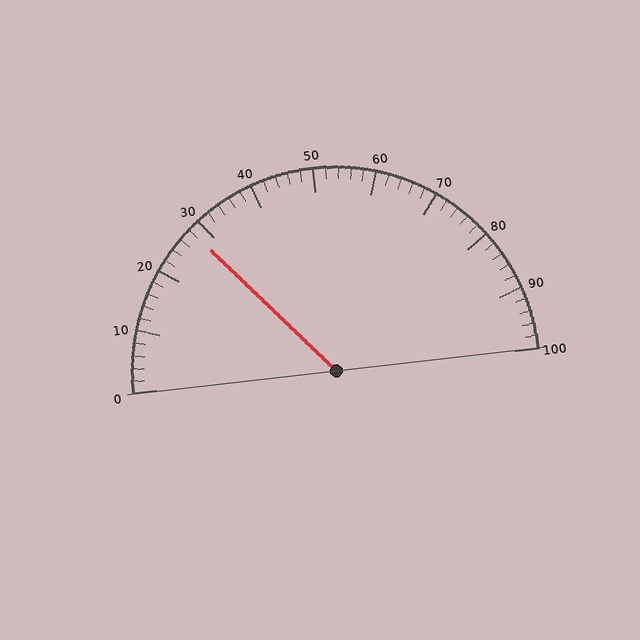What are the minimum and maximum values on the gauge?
The gauge ranges from 0 to 100.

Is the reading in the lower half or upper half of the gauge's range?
The reading is in the lower half of the range (0 to 100).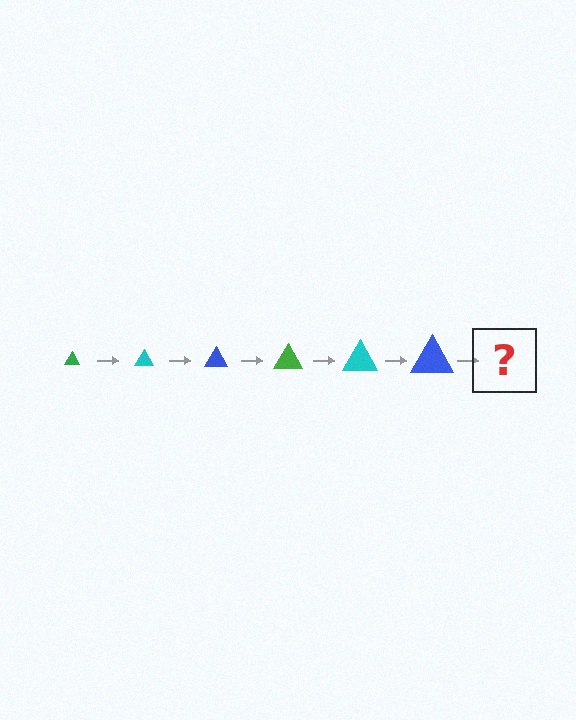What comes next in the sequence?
The next element should be a green triangle, larger than the previous one.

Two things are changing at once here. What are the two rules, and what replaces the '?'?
The two rules are that the triangle grows larger each step and the color cycles through green, cyan, and blue. The '?' should be a green triangle, larger than the previous one.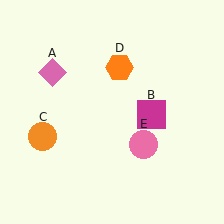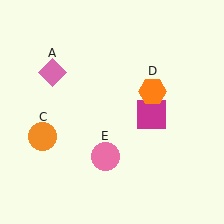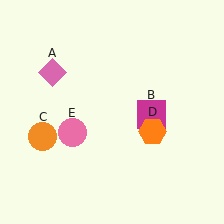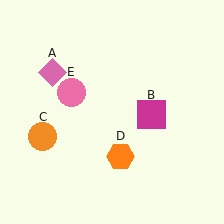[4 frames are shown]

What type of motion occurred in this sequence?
The orange hexagon (object D), pink circle (object E) rotated clockwise around the center of the scene.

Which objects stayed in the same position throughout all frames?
Pink diamond (object A) and magenta square (object B) and orange circle (object C) remained stationary.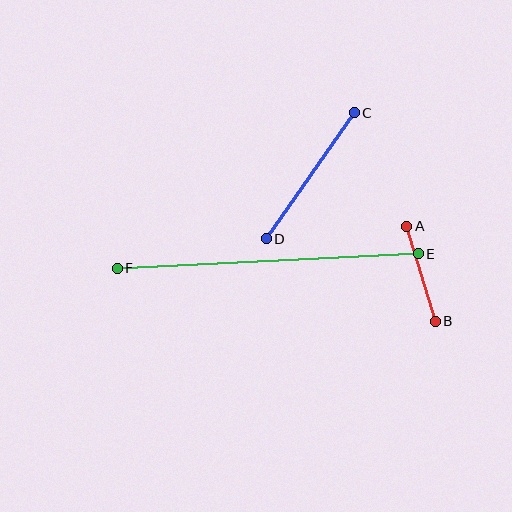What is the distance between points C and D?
The distance is approximately 154 pixels.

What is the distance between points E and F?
The distance is approximately 301 pixels.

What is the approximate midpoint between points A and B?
The midpoint is at approximately (421, 274) pixels.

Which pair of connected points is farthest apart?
Points E and F are farthest apart.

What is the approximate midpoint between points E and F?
The midpoint is at approximately (268, 261) pixels.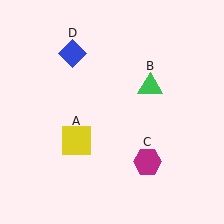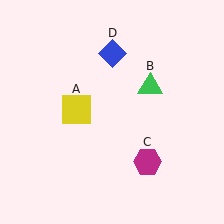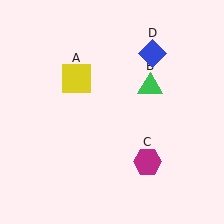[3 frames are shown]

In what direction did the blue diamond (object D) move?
The blue diamond (object D) moved right.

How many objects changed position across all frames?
2 objects changed position: yellow square (object A), blue diamond (object D).